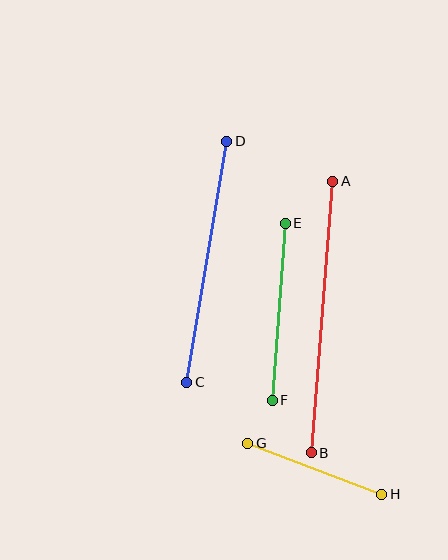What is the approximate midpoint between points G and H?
The midpoint is at approximately (315, 469) pixels.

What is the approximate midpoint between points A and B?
The midpoint is at approximately (322, 317) pixels.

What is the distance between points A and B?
The distance is approximately 273 pixels.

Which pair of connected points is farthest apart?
Points A and B are farthest apart.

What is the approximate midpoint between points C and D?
The midpoint is at approximately (207, 262) pixels.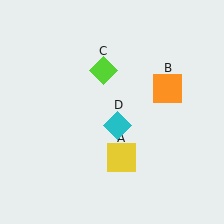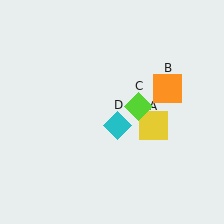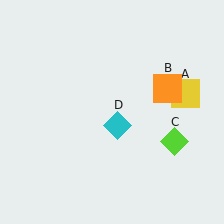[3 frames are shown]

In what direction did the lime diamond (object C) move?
The lime diamond (object C) moved down and to the right.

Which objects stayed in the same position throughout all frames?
Orange square (object B) and cyan diamond (object D) remained stationary.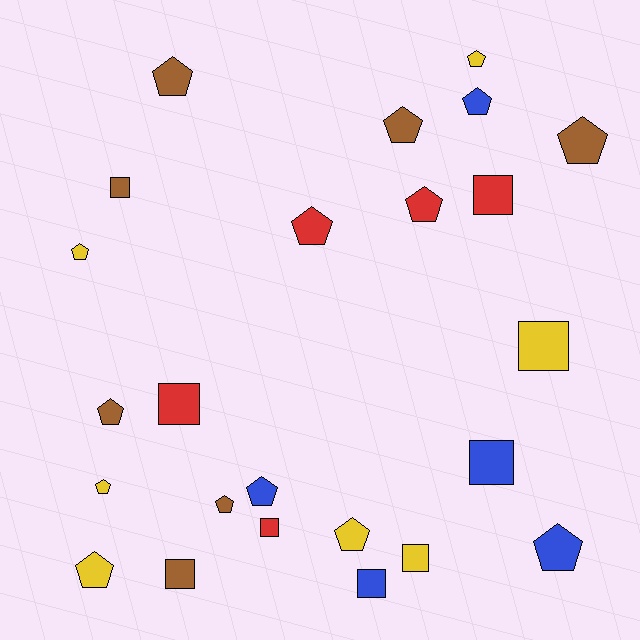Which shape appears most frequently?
Pentagon, with 15 objects.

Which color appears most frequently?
Brown, with 7 objects.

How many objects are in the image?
There are 24 objects.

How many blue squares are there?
There are 2 blue squares.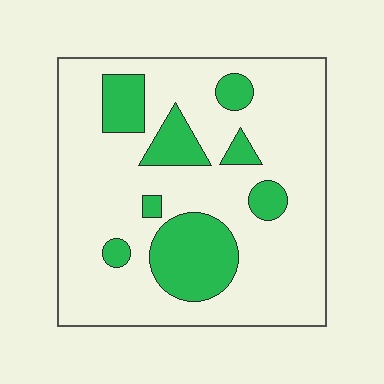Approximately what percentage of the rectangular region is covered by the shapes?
Approximately 20%.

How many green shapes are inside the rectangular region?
8.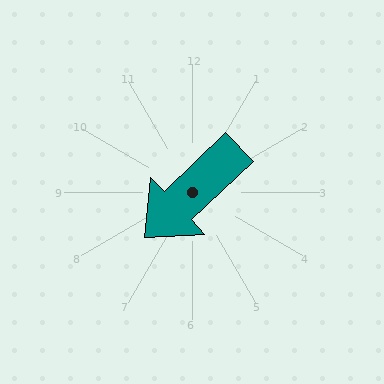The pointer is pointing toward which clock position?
Roughly 8 o'clock.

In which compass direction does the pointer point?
Southwest.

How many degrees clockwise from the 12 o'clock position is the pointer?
Approximately 226 degrees.